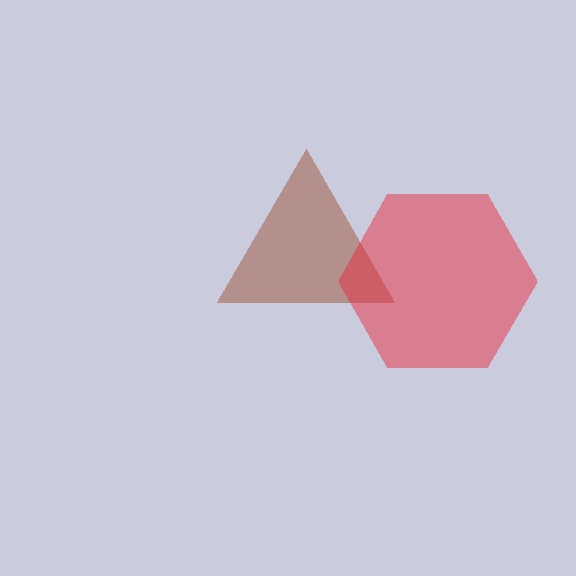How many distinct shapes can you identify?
There are 2 distinct shapes: a brown triangle, a red hexagon.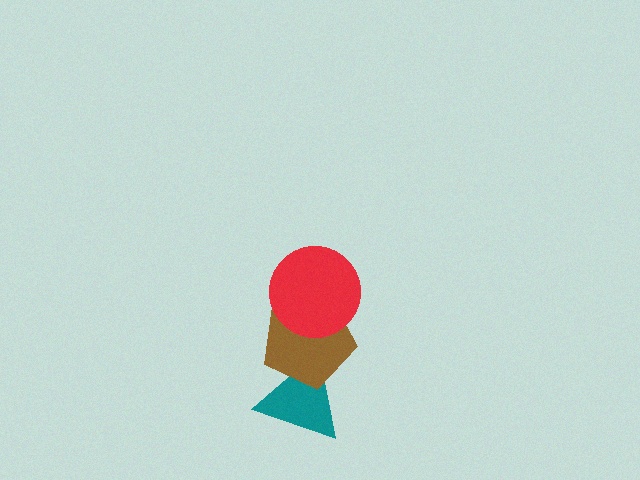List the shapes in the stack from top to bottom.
From top to bottom: the red circle, the brown pentagon, the teal triangle.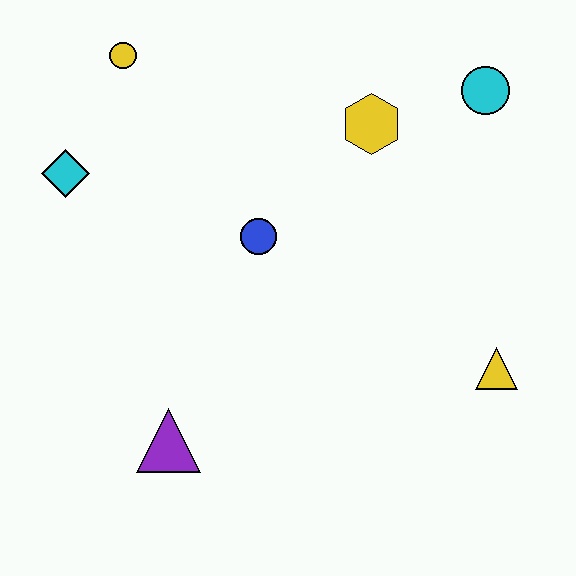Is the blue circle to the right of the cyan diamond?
Yes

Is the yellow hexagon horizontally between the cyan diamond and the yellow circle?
No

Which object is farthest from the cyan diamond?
The yellow triangle is farthest from the cyan diamond.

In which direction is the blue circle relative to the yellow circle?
The blue circle is below the yellow circle.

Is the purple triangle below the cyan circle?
Yes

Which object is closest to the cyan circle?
The yellow hexagon is closest to the cyan circle.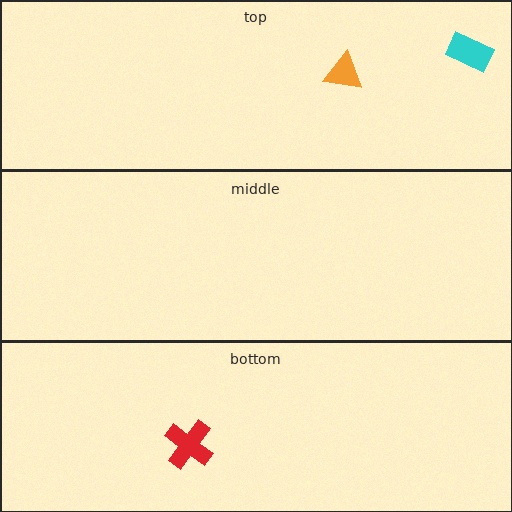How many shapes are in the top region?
2.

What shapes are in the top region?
The cyan rectangle, the orange triangle.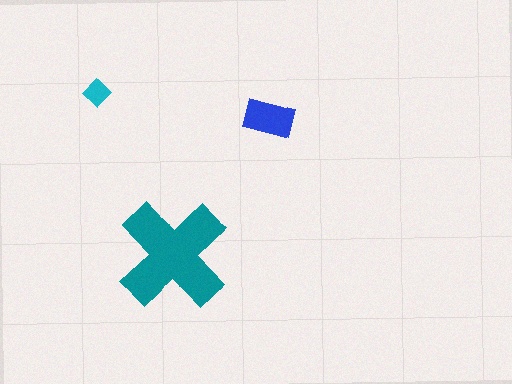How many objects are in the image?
There are 3 objects in the image.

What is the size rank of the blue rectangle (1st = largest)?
2nd.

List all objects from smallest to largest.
The cyan diamond, the blue rectangle, the teal cross.